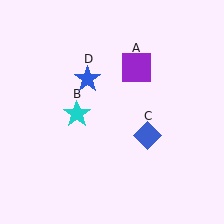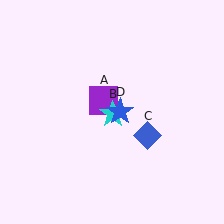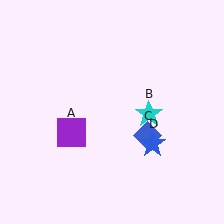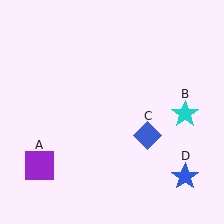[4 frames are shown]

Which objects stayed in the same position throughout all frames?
Blue diamond (object C) remained stationary.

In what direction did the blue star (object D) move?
The blue star (object D) moved down and to the right.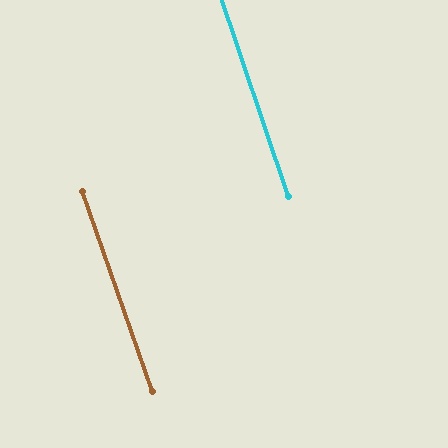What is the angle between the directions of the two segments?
Approximately 0 degrees.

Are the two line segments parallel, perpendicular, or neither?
Parallel — their directions differ by only 0.2°.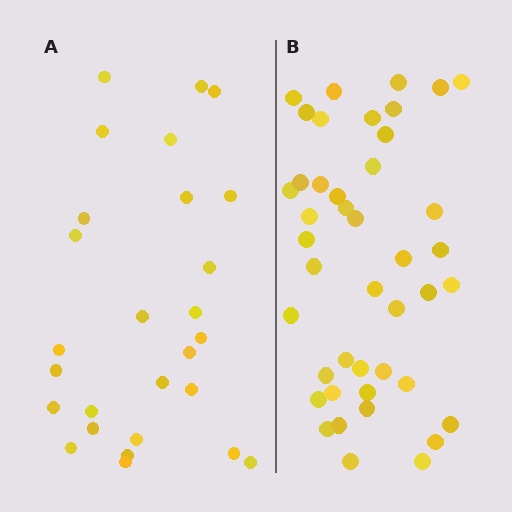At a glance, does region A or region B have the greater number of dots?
Region B (the right region) has more dots.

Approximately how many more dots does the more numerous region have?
Region B has approximately 15 more dots than region A.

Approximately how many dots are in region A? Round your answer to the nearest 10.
About 30 dots. (The exact count is 27, which rounds to 30.)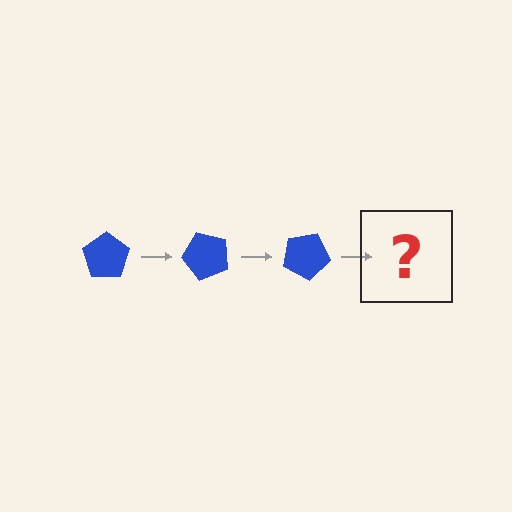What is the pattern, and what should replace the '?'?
The pattern is that the pentagon rotates 50 degrees each step. The '?' should be a blue pentagon rotated 150 degrees.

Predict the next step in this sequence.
The next step is a blue pentagon rotated 150 degrees.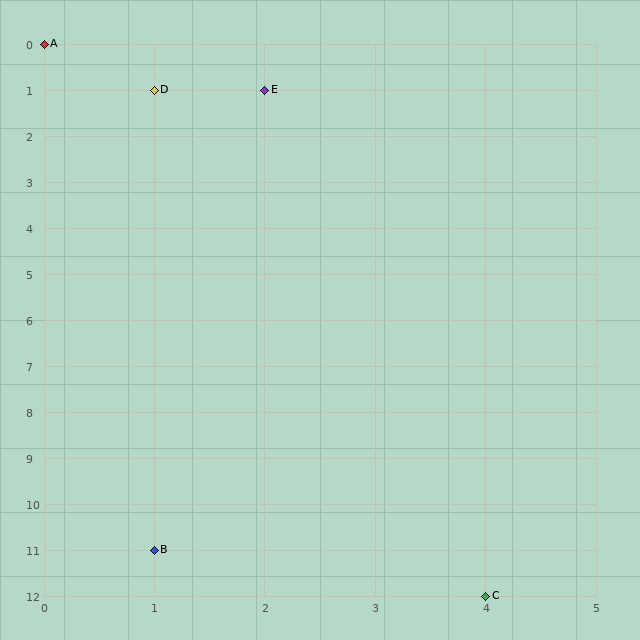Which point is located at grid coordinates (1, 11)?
Point B is at (1, 11).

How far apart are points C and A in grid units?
Points C and A are 4 columns and 12 rows apart (about 12.6 grid units diagonally).